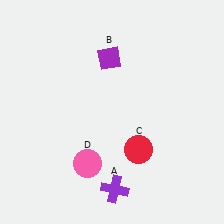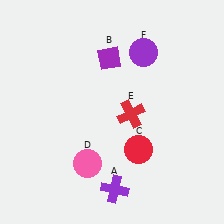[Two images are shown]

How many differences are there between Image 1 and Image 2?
There are 2 differences between the two images.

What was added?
A red cross (E), a purple circle (F) were added in Image 2.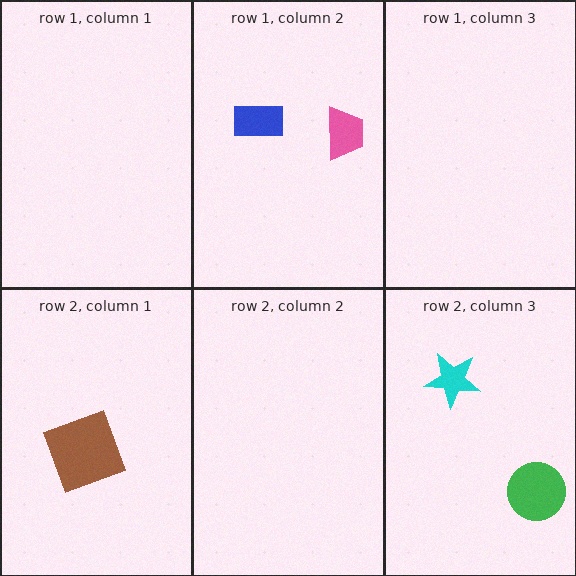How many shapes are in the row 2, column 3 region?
2.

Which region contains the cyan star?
The row 2, column 3 region.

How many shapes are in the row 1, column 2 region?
2.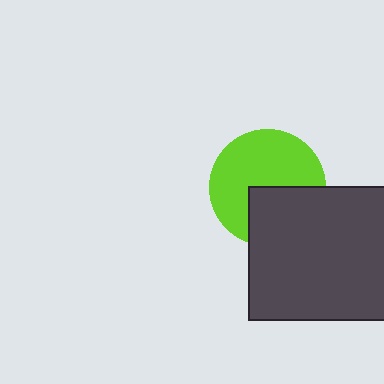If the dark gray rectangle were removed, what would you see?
You would see the complete lime circle.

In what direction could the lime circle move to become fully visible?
The lime circle could move up. That would shift it out from behind the dark gray rectangle entirely.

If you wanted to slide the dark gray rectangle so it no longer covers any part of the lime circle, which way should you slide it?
Slide it down — that is the most direct way to separate the two shapes.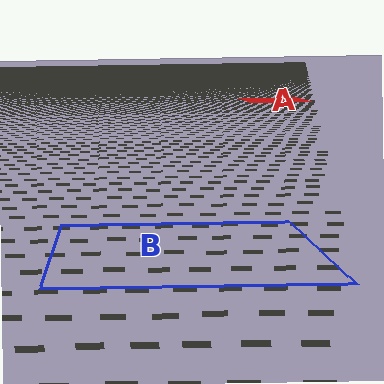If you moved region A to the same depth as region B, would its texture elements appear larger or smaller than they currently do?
They would appear larger. At a closer depth, the same texture elements are projected at a bigger on-screen size.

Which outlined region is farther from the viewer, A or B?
Region A is farther from the viewer — the texture elements inside it appear smaller and more densely packed.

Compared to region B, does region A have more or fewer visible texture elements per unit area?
Region A has more texture elements per unit area — they are packed more densely because it is farther away.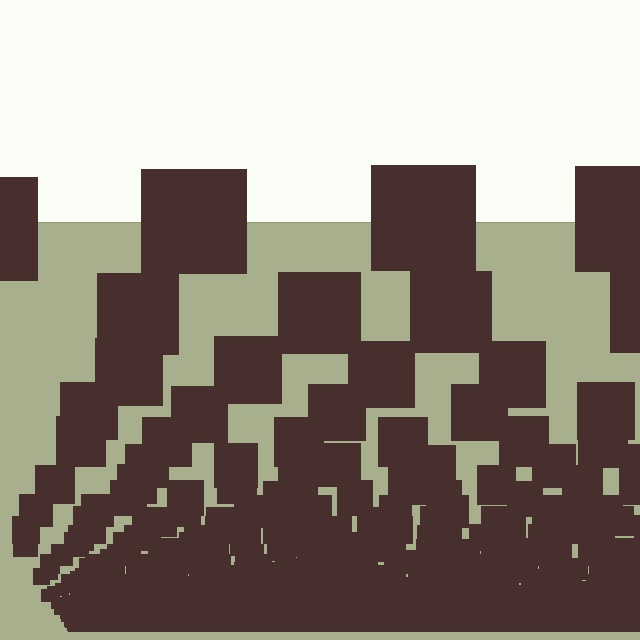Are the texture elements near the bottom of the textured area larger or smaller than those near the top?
Smaller. The gradient is inverted — elements near the bottom are smaller and denser.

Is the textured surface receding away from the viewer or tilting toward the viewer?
The surface appears to tilt toward the viewer. Texture elements get larger and sparser toward the top.